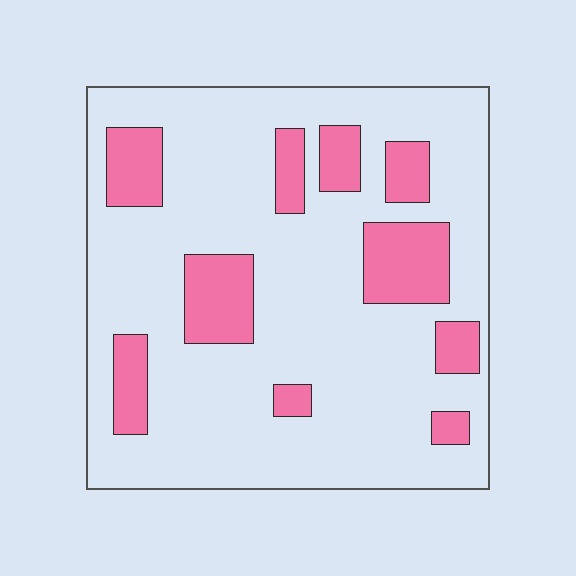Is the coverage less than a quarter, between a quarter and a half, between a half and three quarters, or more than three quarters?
Less than a quarter.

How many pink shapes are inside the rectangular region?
10.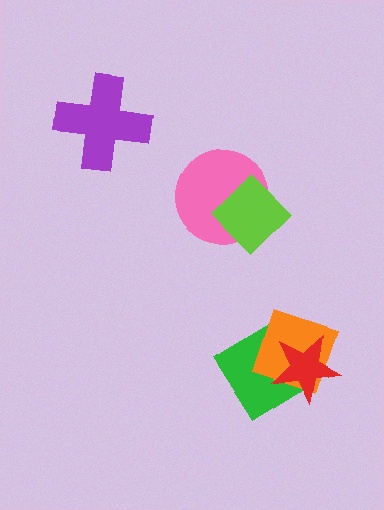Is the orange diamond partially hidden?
Yes, it is partially covered by another shape.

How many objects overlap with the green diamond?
2 objects overlap with the green diamond.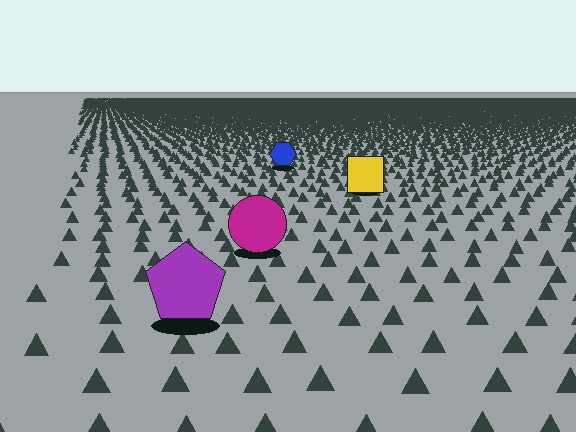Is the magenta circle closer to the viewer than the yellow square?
Yes. The magenta circle is closer — you can tell from the texture gradient: the ground texture is coarser near it.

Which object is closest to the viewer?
The purple pentagon is closest. The texture marks near it are larger and more spread out.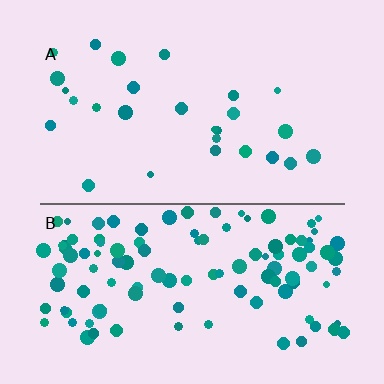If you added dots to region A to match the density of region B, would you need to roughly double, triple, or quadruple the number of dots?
Approximately quadruple.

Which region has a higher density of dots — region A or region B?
B (the bottom).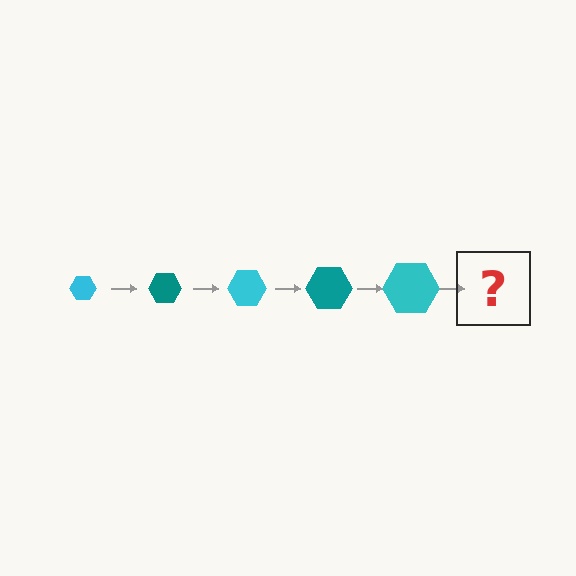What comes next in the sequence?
The next element should be a teal hexagon, larger than the previous one.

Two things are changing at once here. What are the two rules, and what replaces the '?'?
The two rules are that the hexagon grows larger each step and the color cycles through cyan and teal. The '?' should be a teal hexagon, larger than the previous one.